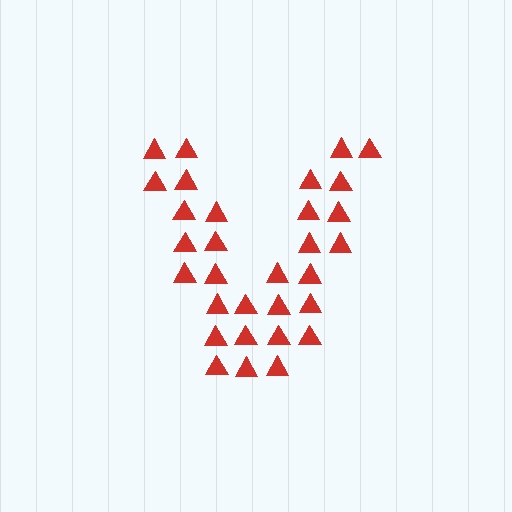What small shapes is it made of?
It is made of small triangles.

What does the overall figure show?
The overall figure shows the letter V.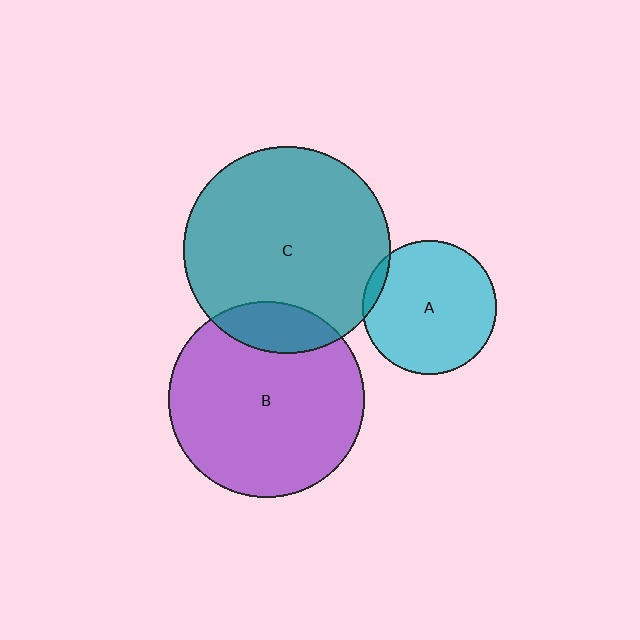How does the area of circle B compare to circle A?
Approximately 2.2 times.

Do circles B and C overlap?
Yes.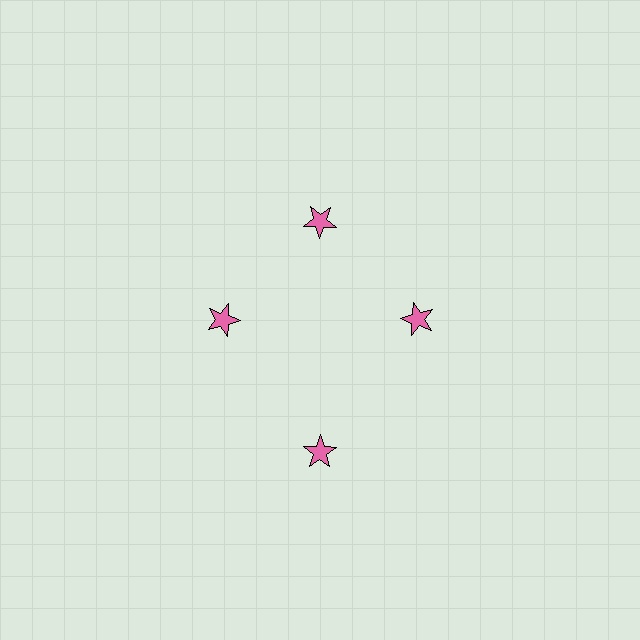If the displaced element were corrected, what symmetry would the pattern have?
It would have 4-fold rotational symmetry — the pattern would map onto itself every 90 degrees.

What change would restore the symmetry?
The symmetry would be restored by moving it inward, back onto the ring so that all 4 stars sit at equal angles and equal distance from the center.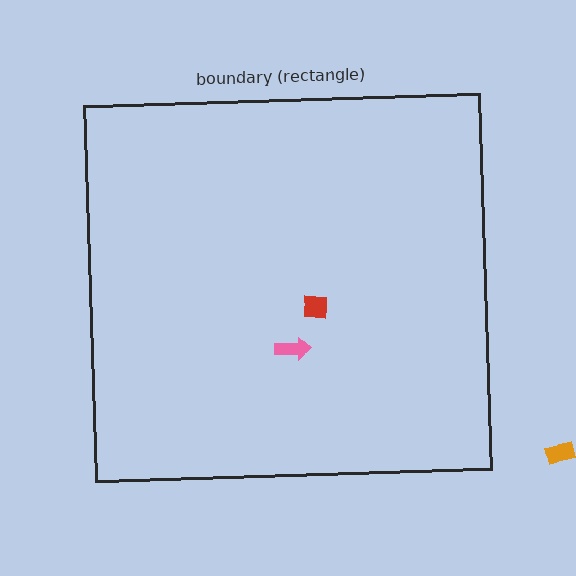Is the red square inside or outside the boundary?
Inside.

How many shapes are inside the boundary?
2 inside, 1 outside.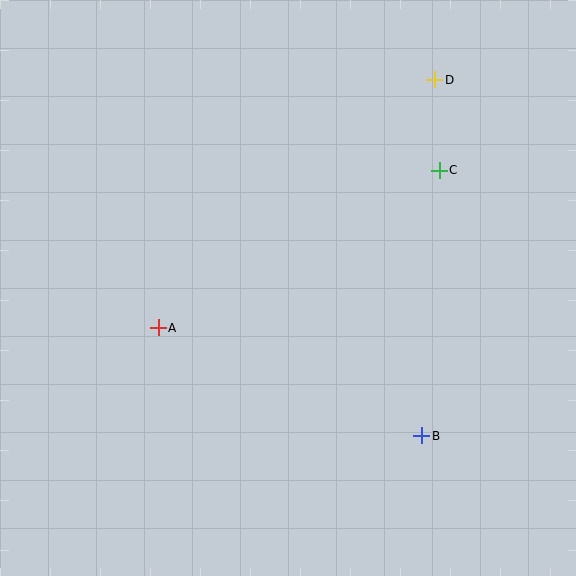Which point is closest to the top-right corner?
Point D is closest to the top-right corner.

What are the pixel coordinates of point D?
Point D is at (435, 80).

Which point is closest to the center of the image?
Point A at (158, 328) is closest to the center.